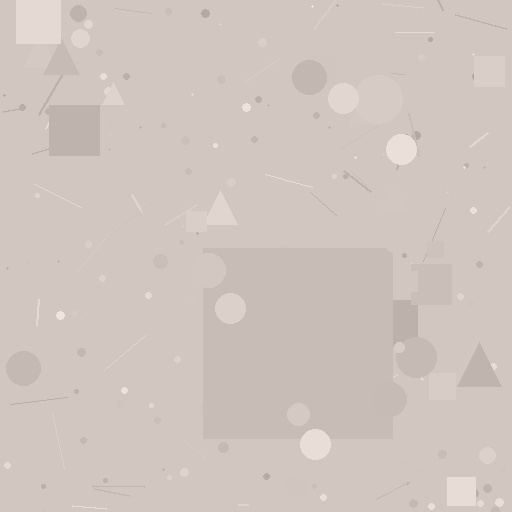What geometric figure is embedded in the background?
A square is embedded in the background.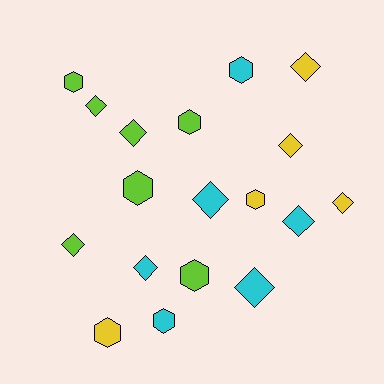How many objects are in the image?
There are 18 objects.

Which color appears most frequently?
Lime, with 7 objects.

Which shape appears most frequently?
Diamond, with 10 objects.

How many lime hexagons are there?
There are 4 lime hexagons.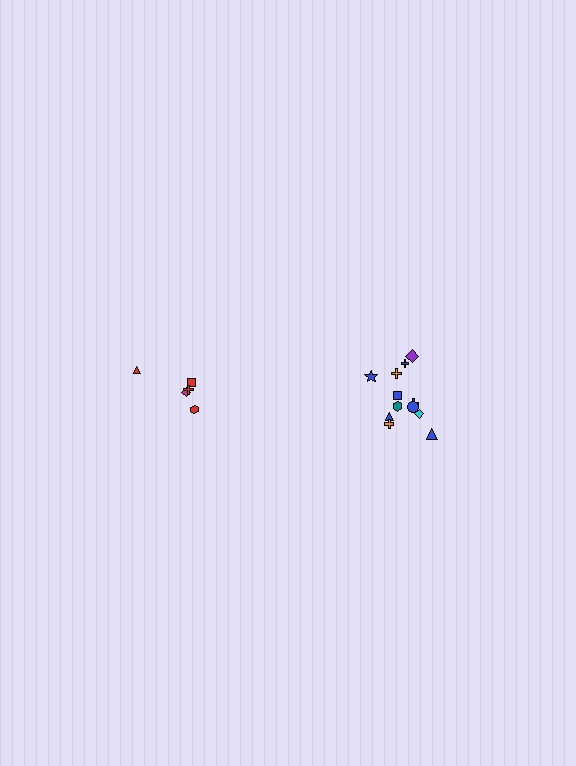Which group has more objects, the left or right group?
The right group.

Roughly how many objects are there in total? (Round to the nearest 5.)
Roughly 15 objects in total.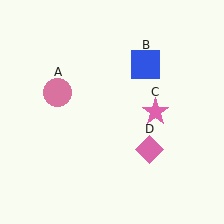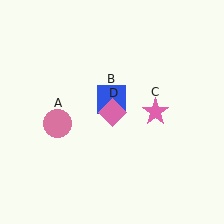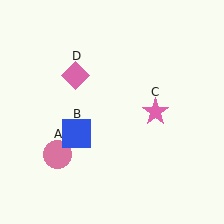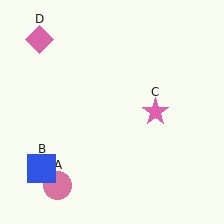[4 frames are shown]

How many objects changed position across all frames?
3 objects changed position: pink circle (object A), blue square (object B), pink diamond (object D).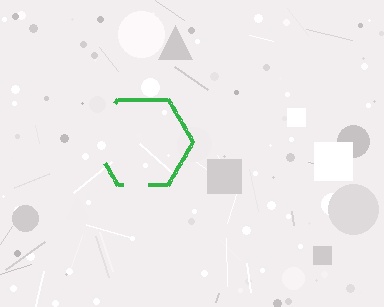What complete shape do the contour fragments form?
The contour fragments form a hexagon.